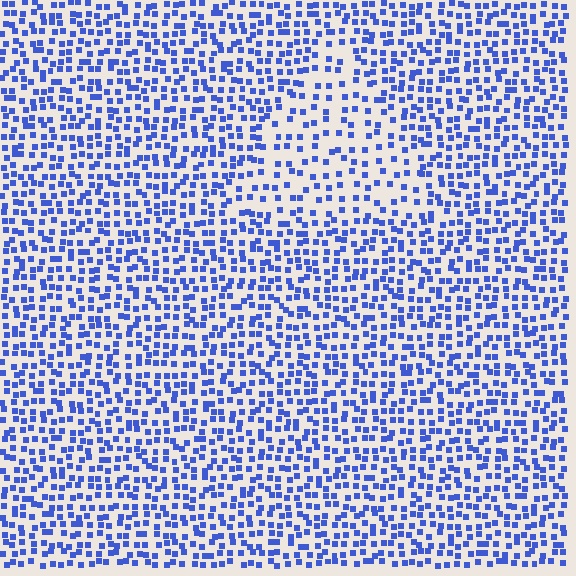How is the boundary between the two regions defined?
The boundary is defined by a change in element density (approximately 1.9x ratio). All elements are the same color, size, and shape.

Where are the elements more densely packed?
The elements are more densely packed outside the triangle boundary.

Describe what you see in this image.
The image contains small blue elements arranged at two different densities. A triangle-shaped region is visible where the elements are less densely packed than the surrounding area.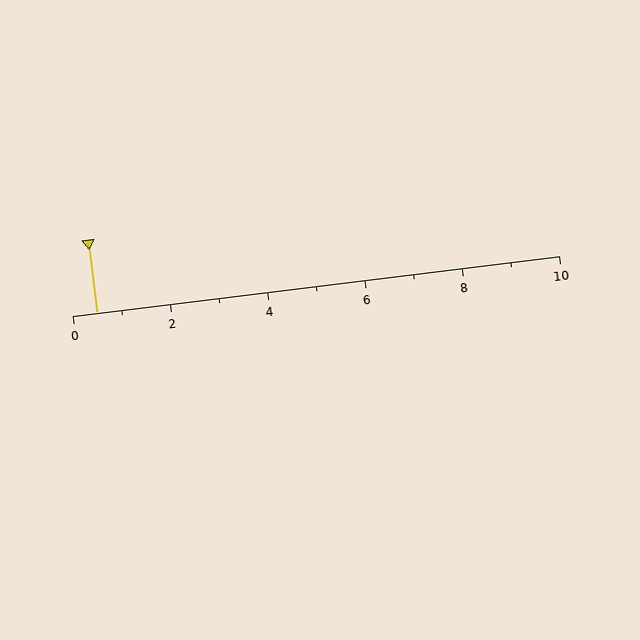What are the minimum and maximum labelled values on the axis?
The axis runs from 0 to 10.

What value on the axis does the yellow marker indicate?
The marker indicates approximately 0.5.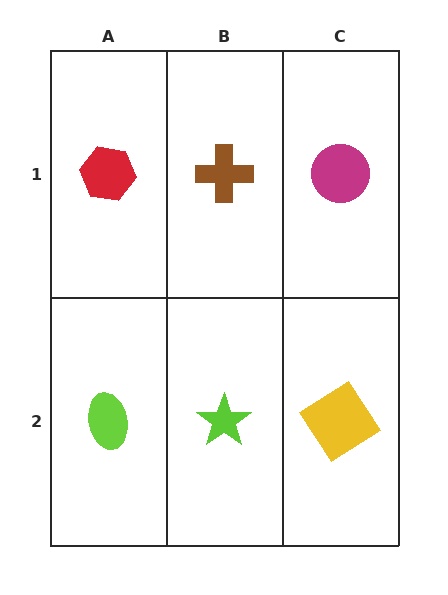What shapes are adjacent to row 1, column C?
A yellow diamond (row 2, column C), a brown cross (row 1, column B).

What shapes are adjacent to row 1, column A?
A lime ellipse (row 2, column A), a brown cross (row 1, column B).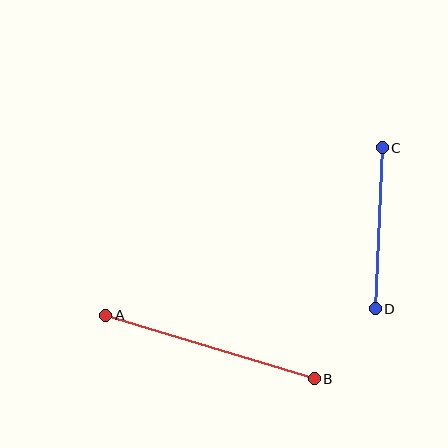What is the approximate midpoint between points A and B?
The midpoint is at approximately (210, 347) pixels.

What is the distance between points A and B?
The distance is approximately 218 pixels.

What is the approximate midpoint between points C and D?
The midpoint is at approximately (379, 228) pixels.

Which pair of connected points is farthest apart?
Points A and B are farthest apart.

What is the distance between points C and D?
The distance is approximately 161 pixels.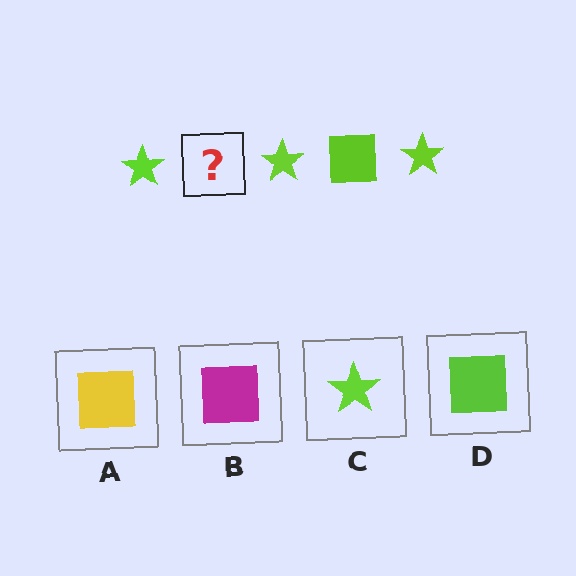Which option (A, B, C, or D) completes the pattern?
D.